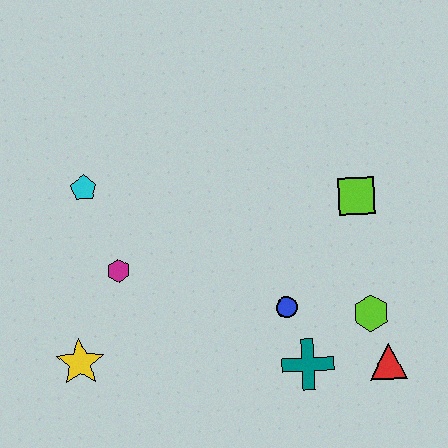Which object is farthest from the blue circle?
The cyan pentagon is farthest from the blue circle.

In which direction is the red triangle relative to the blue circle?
The red triangle is to the right of the blue circle.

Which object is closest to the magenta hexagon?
The cyan pentagon is closest to the magenta hexagon.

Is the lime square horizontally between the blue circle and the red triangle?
Yes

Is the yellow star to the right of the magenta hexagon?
No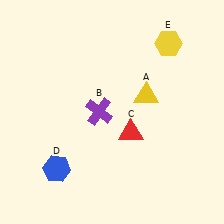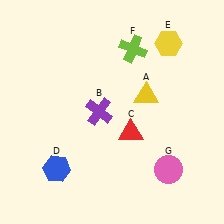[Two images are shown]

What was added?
A lime cross (F), a pink circle (G) were added in Image 2.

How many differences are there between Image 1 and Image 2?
There are 2 differences between the two images.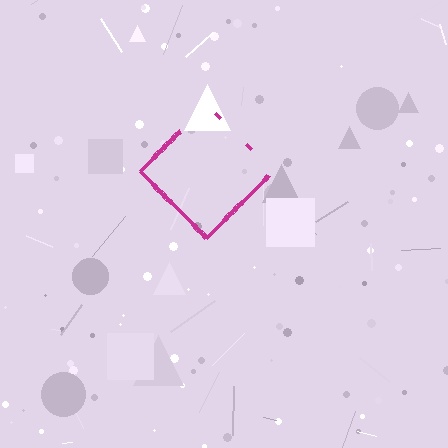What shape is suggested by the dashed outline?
The dashed outline suggests a diamond.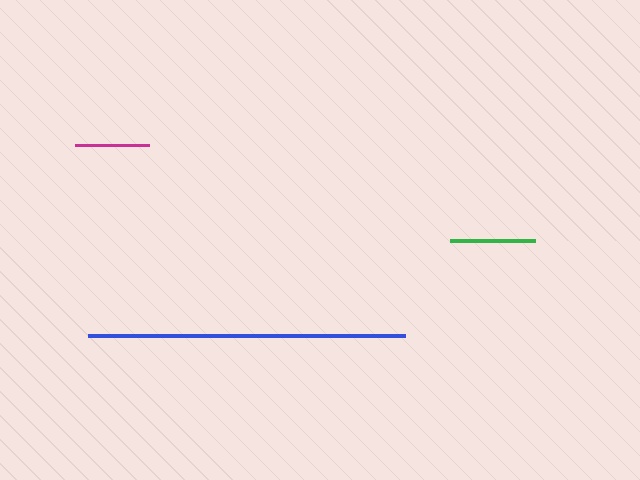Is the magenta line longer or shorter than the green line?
The green line is longer than the magenta line.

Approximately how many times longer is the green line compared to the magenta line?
The green line is approximately 1.1 times the length of the magenta line.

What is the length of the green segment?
The green segment is approximately 85 pixels long.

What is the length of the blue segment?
The blue segment is approximately 318 pixels long.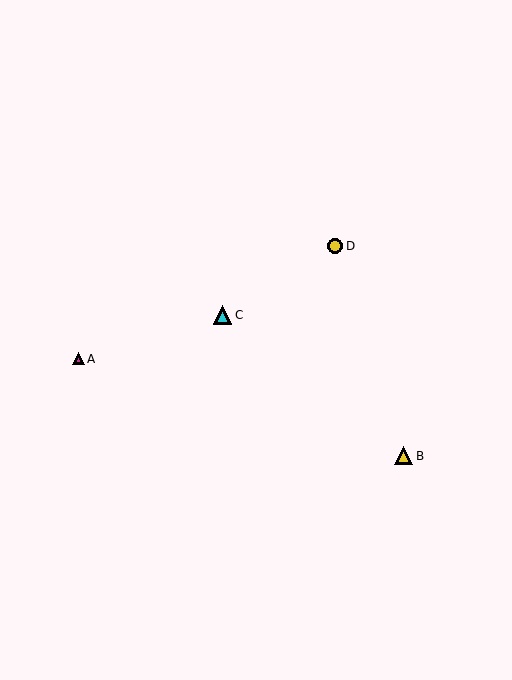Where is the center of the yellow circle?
The center of the yellow circle is at (335, 246).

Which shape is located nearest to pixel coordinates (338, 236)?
The yellow circle (labeled D) at (335, 246) is nearest to that location.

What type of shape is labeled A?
Shape A is a magenta triangle.